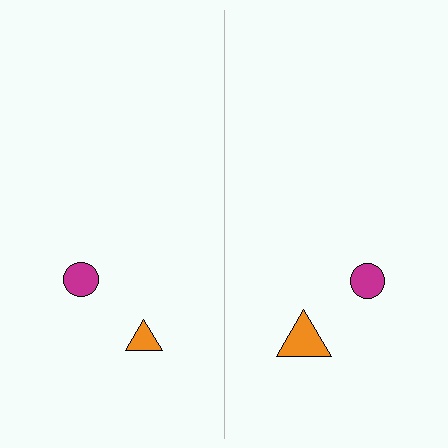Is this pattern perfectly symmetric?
No, the pattern is not perfectly symmetric. The orange triangle on the right side has a different size than its mirror counterpart.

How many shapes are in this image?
There are 4 shapes in this image.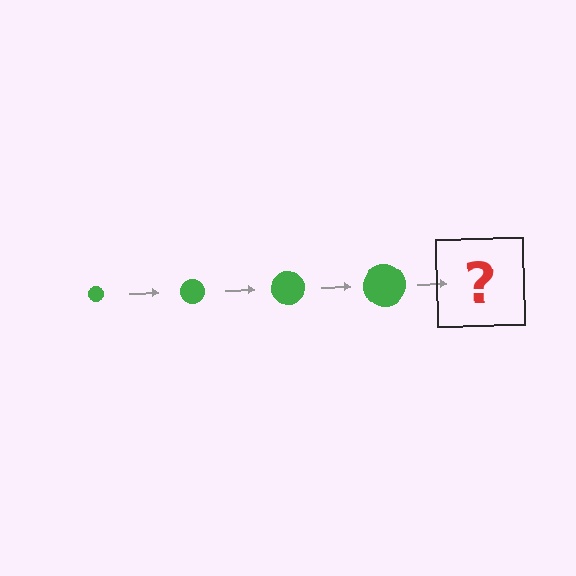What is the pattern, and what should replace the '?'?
The pattern is that the circle gets progressively larger each step. The '?' should be a green circle, larger than the previous one.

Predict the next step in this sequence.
The next step is a green circle, larger than the previous one.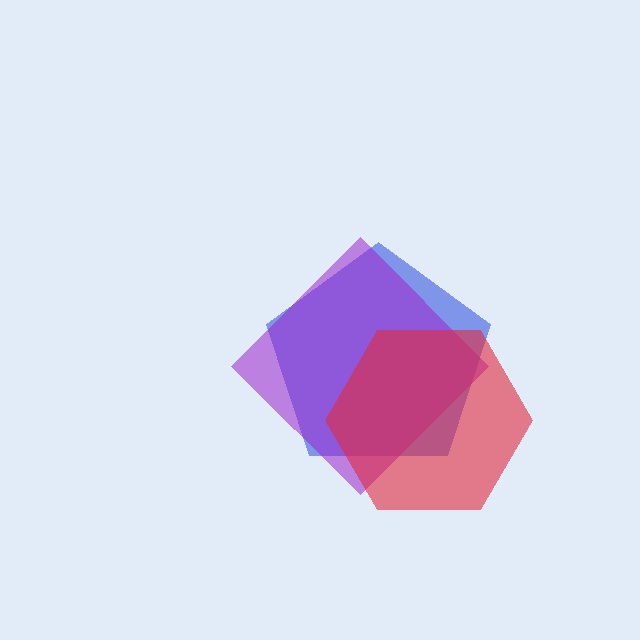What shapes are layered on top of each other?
The layered shapes are: a blue pentagon, a purple diamond, a red hexagon.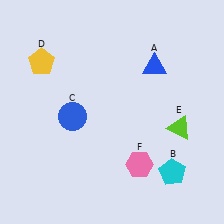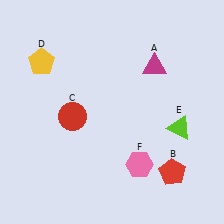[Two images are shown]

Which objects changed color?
A changed from blue to magenta. B changed from cyan to red. C changed from blue to red.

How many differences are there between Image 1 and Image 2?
There are 3 differences between the two images.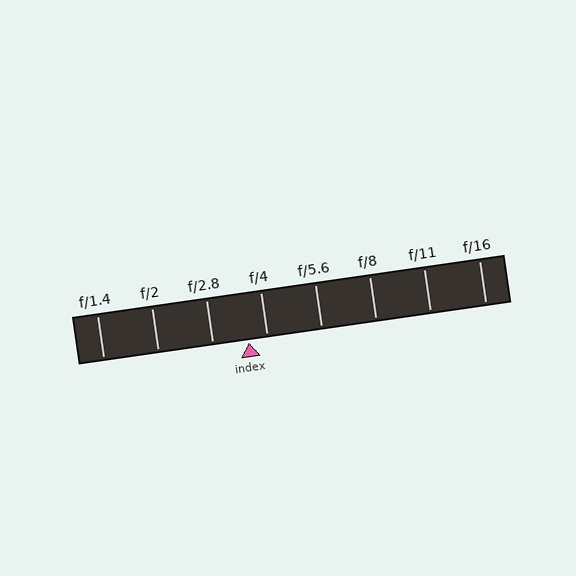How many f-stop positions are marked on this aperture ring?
There are 8 f-stop positions marked.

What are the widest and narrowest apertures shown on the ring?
The widest aperture shown is f/1.4 and the narrowest is f/16.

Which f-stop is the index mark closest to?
The index mark is closest to f/4.